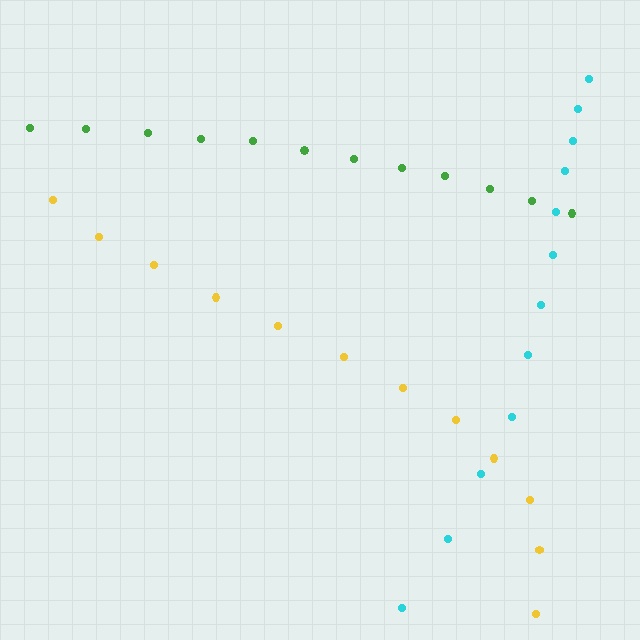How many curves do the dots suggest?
There are 3 distinct paths.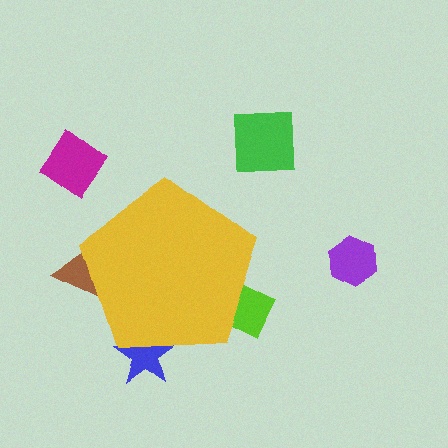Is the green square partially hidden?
No, the green square is fully visible.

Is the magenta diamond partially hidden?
No, the magenta diamond is fully visible.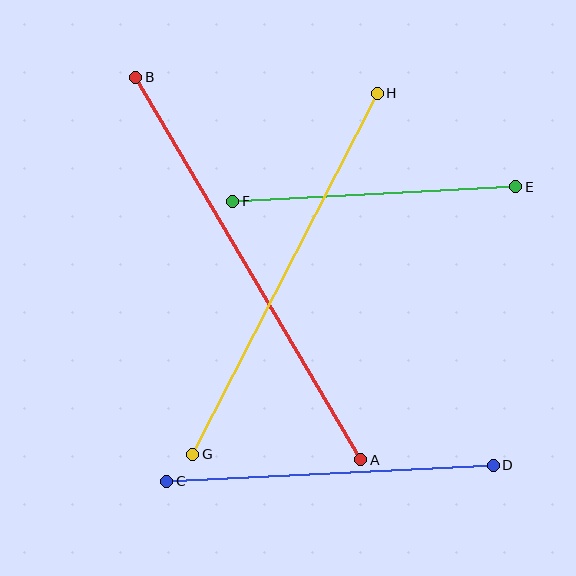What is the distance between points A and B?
The distance is approximately 444 pixels.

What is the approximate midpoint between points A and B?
The midpoint is at approximately (248, 268) pixels.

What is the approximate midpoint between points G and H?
The midpoint is at approximately (285, 274) pixels.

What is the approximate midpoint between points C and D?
The midpoint is at approximately (330, 473) pixels.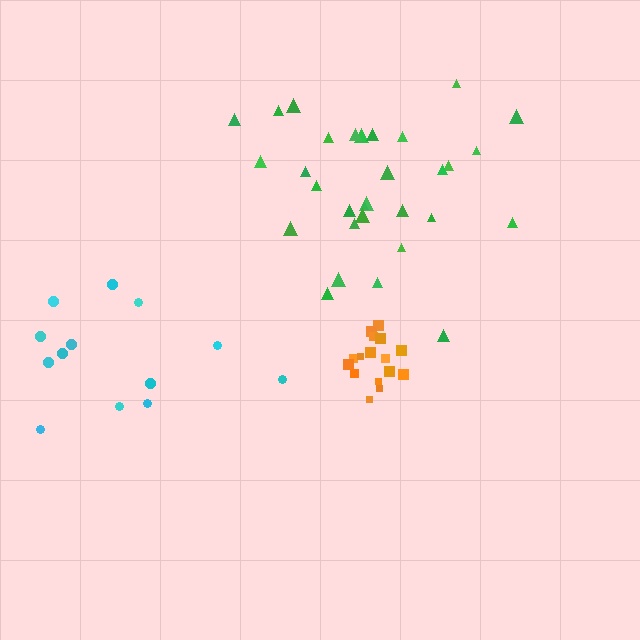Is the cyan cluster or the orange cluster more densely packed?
Orange.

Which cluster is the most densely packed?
Orange.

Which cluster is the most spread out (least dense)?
Cyan.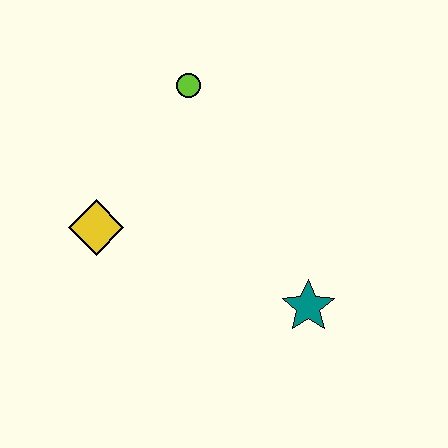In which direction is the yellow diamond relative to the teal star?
The yellow diamond is to the left of the teal star.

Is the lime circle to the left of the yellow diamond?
No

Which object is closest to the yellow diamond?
The lime circle is closest to the yellow diamond.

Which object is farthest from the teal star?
The lime circle is farthest from the teal star.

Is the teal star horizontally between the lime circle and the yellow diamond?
No